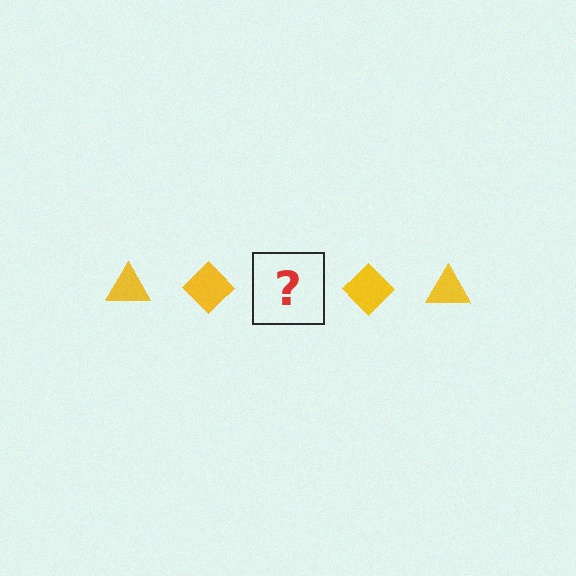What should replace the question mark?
The question mark should be replaced with a yellow triangle.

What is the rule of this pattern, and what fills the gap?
The rule is that the pattern cycles through triangle, diamond shapes in yellow. The gap should be filled with a yellow triangle.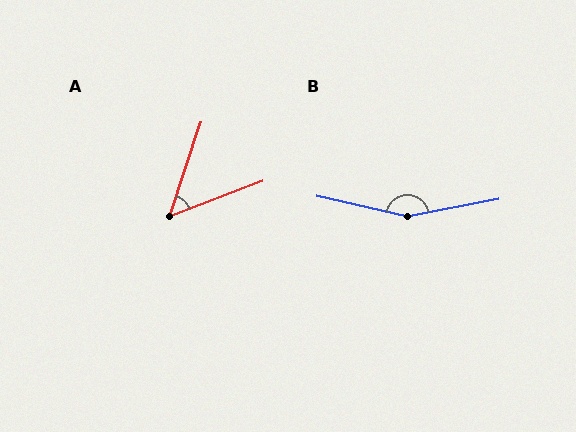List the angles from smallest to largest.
A (51°), B (156°).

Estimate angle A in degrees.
Approximately 51 degrees.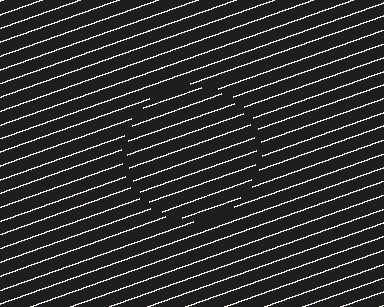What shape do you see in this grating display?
An illusory circle. The interior of the shape contains the same grating, shifted by half a period — the contour is defined by the phase discontinuity where line-ends from the inner and outer gratings abut.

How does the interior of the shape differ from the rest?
The interior of the shape contains the same grating, shifted by half a period — the contour is defined by the phase discontinuity where line-ends from the inner and outer gratings abut.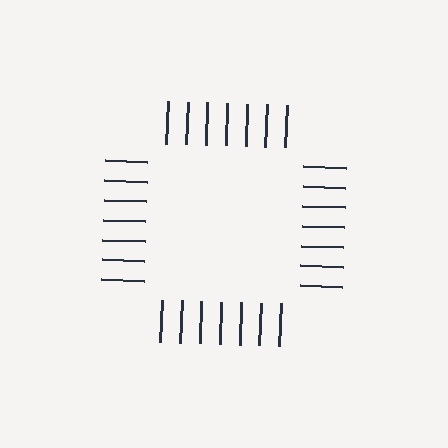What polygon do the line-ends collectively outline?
An illusory square — the line segments terminate on its edges but no continuous stroke is drawn.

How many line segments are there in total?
28 — 7 along each of the 4 edges.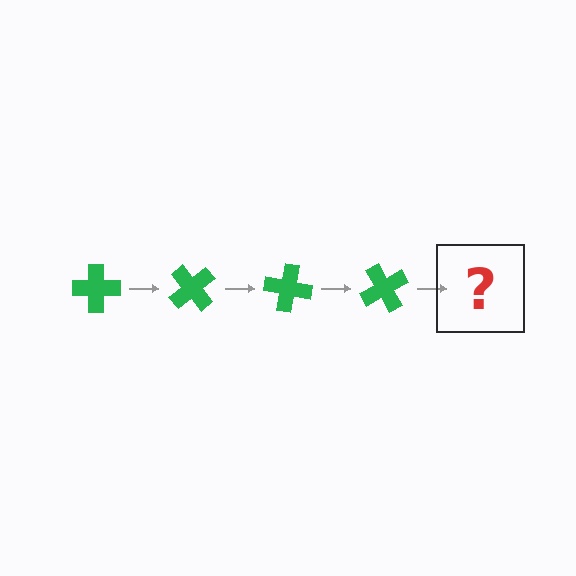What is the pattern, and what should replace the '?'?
The pattern is that the cross rotates 50 degrees each step. The '?' should be a green cross rotated 200 degrees.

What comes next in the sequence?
The next element should be a green cross rotated 200 degrees.